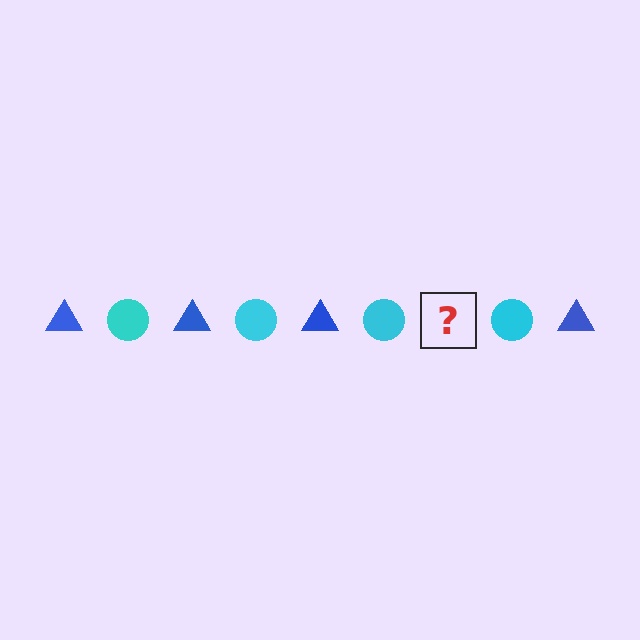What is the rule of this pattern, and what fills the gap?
The rule is that the pattern alternates between blue triangle and cyan circle. The gap should be filled with a blue triangle.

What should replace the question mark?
The question mark should be replaced with a blue triangle.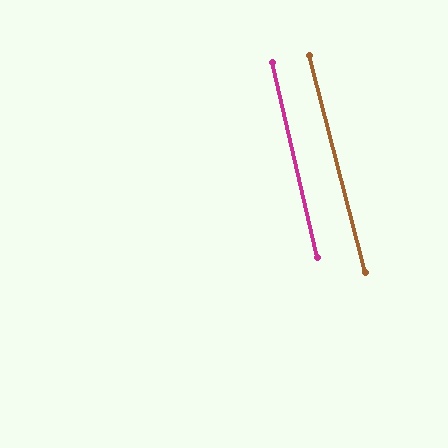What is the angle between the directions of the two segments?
Approximately 2 degrees.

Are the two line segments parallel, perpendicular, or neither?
Parallel — their directions differ by only 1.6°.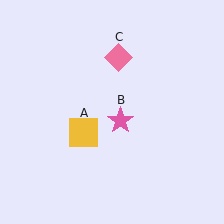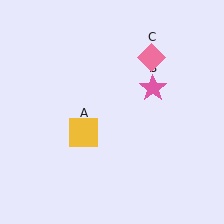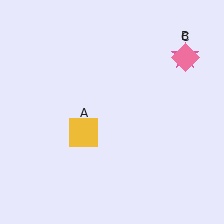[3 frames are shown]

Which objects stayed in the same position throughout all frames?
Yellow square (object A) remained stationary.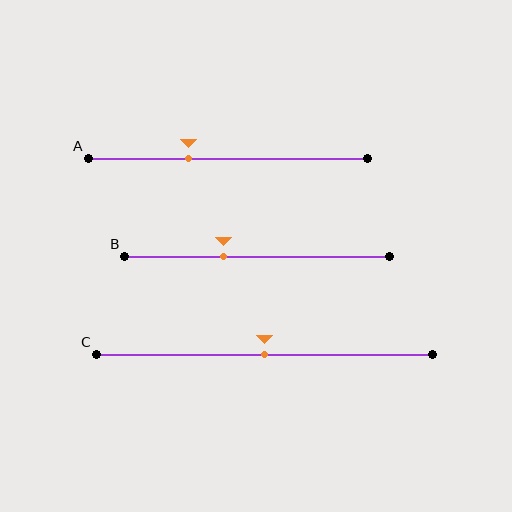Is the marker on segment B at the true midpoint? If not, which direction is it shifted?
No, the marker on segment B is shifted to the left by about 13% of the segment length.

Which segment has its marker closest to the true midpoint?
Segment C has its marker closest to the true midpoint.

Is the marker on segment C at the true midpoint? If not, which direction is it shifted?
Yes, the marker on segment C is at the true midpoint.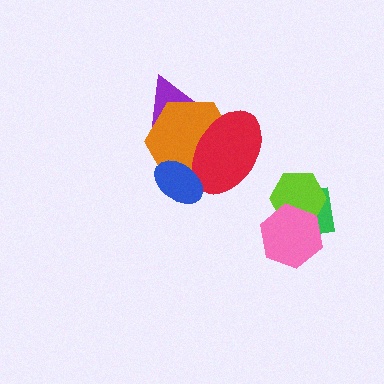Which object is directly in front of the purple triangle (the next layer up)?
The orange hexagon is directly in front of the purple triangle.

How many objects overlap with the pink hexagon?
2 objects overlap with the pink hexagon.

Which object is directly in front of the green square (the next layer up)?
The lime hexagon is directly in front of the green square.